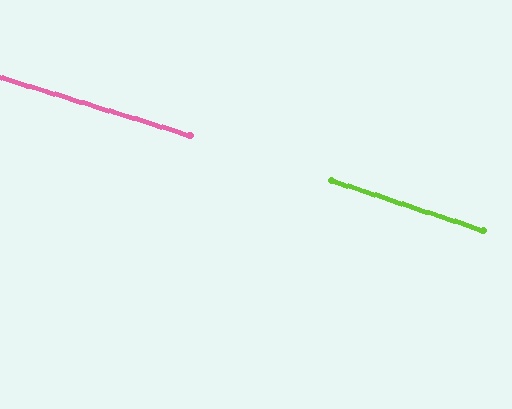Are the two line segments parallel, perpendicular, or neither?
Parallel — their directions differ by only 1.3°.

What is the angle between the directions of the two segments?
Approximately 1 degree.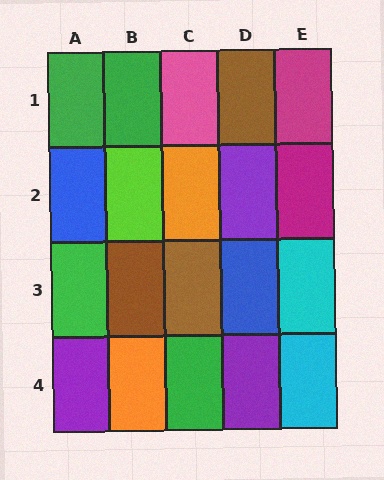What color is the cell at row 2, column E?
Magenta.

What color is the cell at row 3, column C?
Brown.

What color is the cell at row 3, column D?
Blue.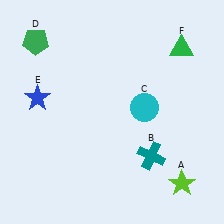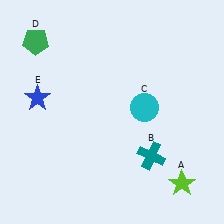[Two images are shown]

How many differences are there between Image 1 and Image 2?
There is 1 difference between the two images.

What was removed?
The green triangle (F) was removed in Image 2.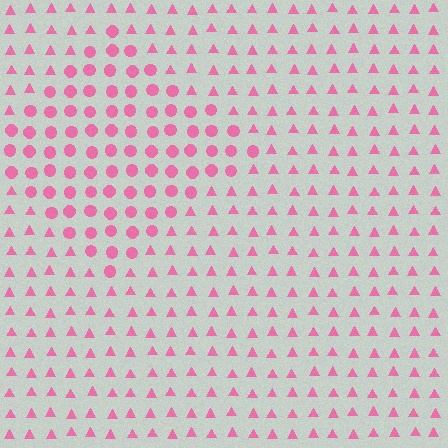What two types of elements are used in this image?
The image uses circles inside the diamond region and triangles outside it.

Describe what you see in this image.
The image is filled with small pink elements arranged in a uniform grid. A diamond-shaped region contains circles, while the surrounding area contains triangles. The boundary is defined purely by the change in element shape.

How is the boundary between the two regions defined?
The boundary is defined by a change in element shape: circles inside vs. triangles outside. All elements share the same color and spacing.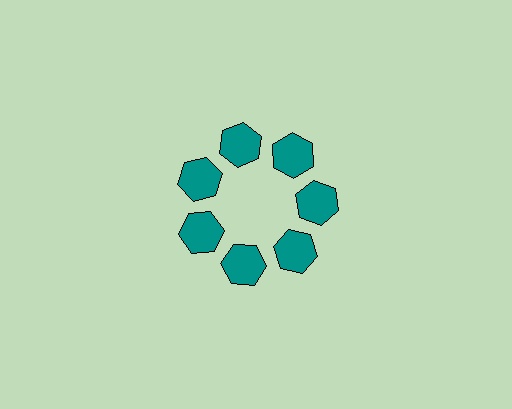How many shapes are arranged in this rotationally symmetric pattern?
There are 7 shapes, arranged in 7 groups of 1.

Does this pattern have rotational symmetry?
Yes, this pattern has 7-fold rotational symmetry. It looks the same after rotating 51 degrees around the center.